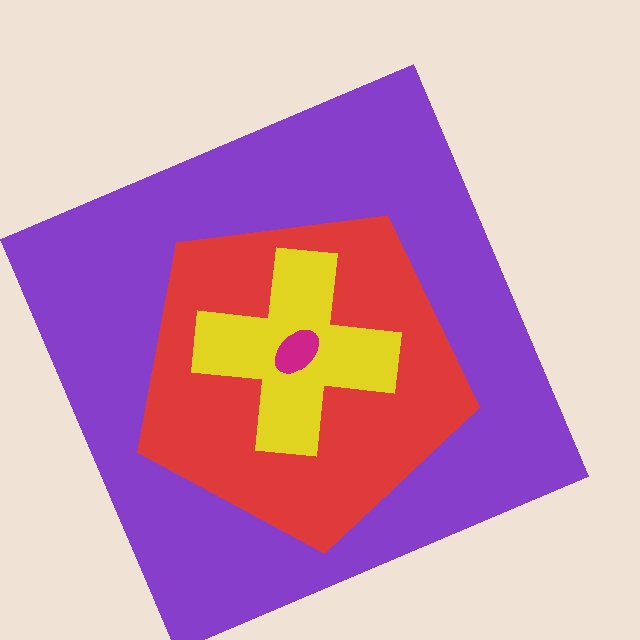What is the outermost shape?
The purple square.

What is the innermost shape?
The magenta ellipse.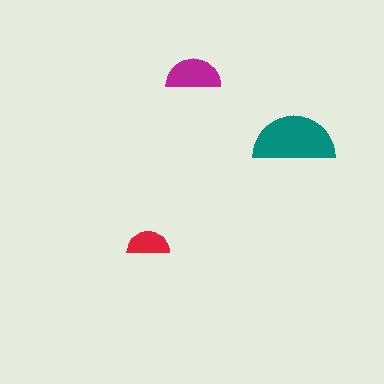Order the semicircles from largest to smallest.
the teal one, the magenta one, the red one.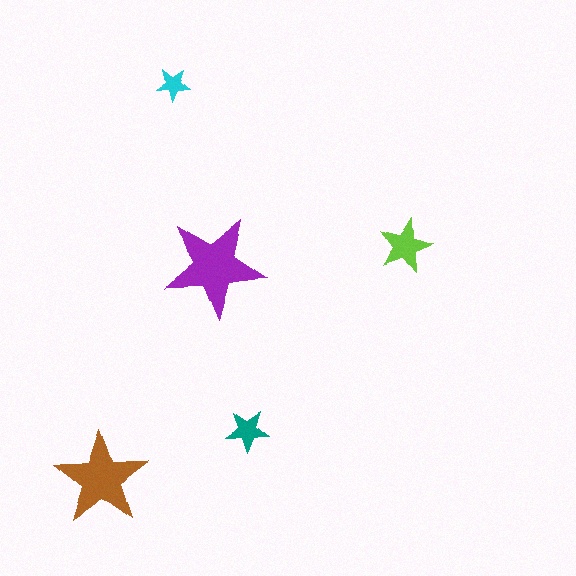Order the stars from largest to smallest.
the purple one, the brown one, the lime one, the teal one, the cyan one.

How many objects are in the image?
There are 5 objects in the image.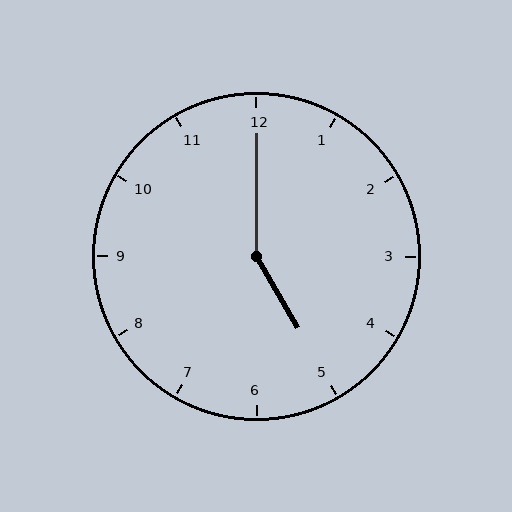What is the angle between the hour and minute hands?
Approximately 150 degrees.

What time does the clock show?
5:00.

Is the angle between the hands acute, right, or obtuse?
It is obtuse.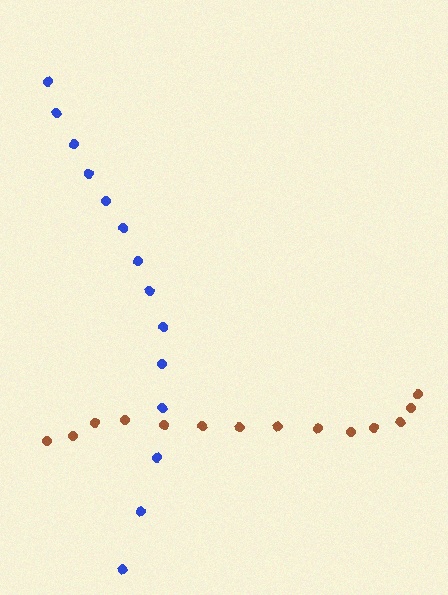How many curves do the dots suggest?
There are 2 distinct paths.